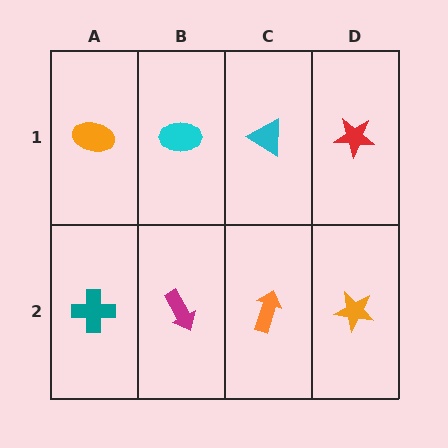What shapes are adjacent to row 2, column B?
A cyan ellipse (row 1, column B), a teal cross (row 2, column A), an orange arrow (row 2, column C).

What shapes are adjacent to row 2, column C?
A cyan triangle (row 1, column C), a magenta arrow (row 2, column B), an orange star (row 2, column D).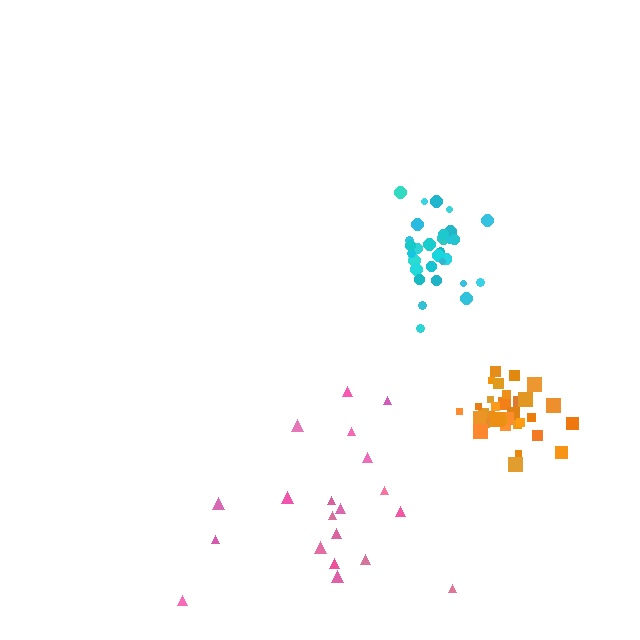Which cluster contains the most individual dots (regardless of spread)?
Orange (33).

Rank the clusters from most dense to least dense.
orange, cyan, pink.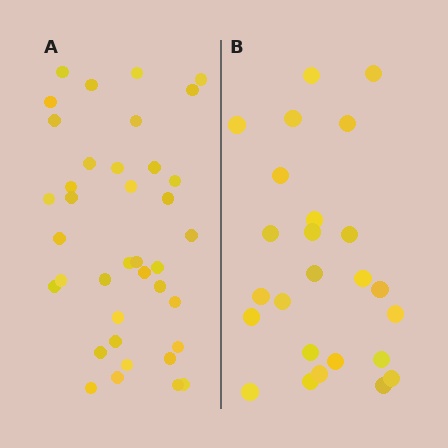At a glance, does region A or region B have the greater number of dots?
Region A (the left region) has more dots.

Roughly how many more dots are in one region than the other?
Region A has approximately 15 more dots than region B.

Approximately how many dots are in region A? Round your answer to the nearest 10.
About 40 dots. (The exact count is 38, which rounds to 40.)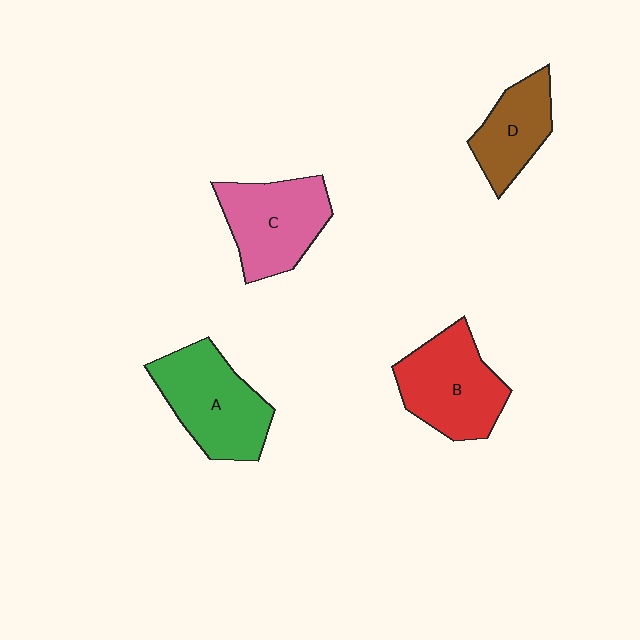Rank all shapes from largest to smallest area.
From largest to smallest: A (green), B (red), C (pink), D (brown).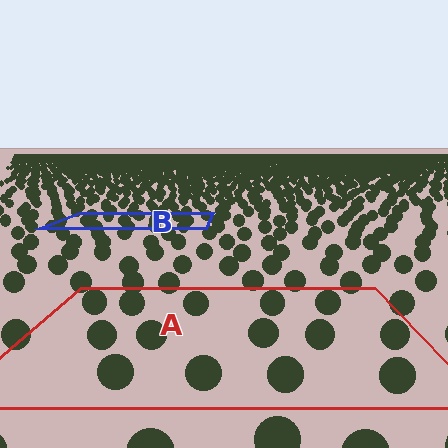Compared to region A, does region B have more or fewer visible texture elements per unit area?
Region B has more texture elements per unit area — they are packed more densely because it is farther away.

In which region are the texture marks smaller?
The texture marks are smaller in region B, because it is farther away.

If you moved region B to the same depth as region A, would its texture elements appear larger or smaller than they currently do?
They would appear larger. At a closer depth, the same texture elements are projected at a bigger on-screen size.